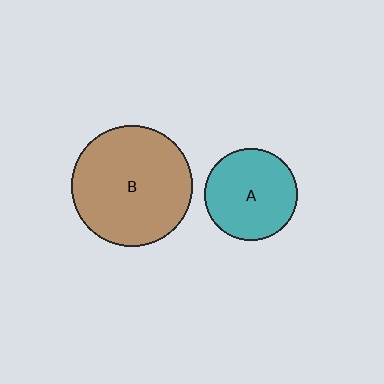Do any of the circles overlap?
No, none of the circles overlap.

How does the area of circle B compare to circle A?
Approximately 1.7 times.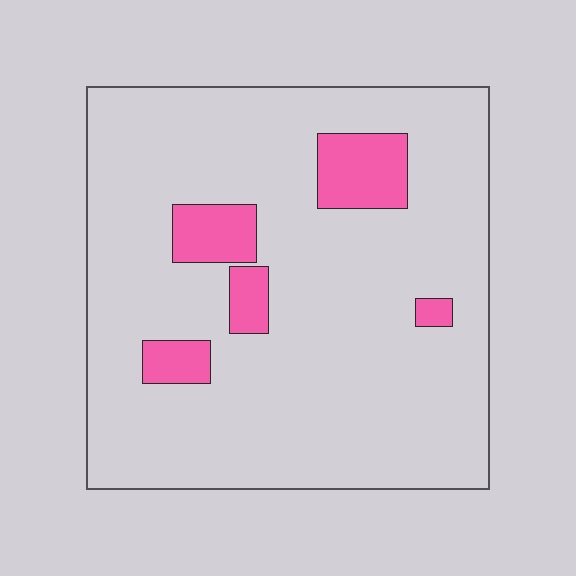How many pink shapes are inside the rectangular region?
5.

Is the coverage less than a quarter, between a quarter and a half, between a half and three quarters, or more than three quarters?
Less than a quarter.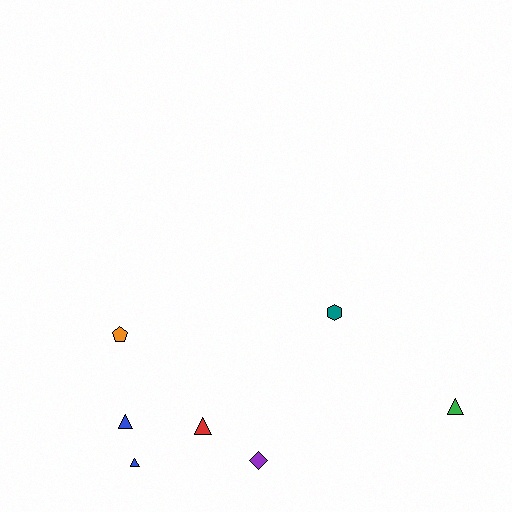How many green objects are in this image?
There is 1 green object.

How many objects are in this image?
There are 7 objects.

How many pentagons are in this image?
There is 1 pentagon.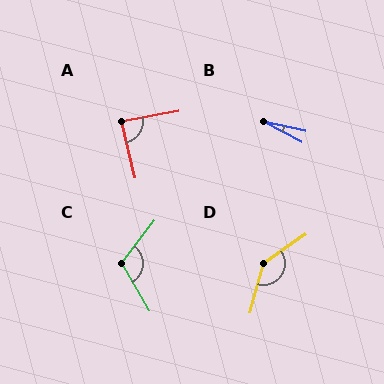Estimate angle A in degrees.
Approximately 87 degrees.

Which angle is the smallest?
B, at approximately 15 degrees.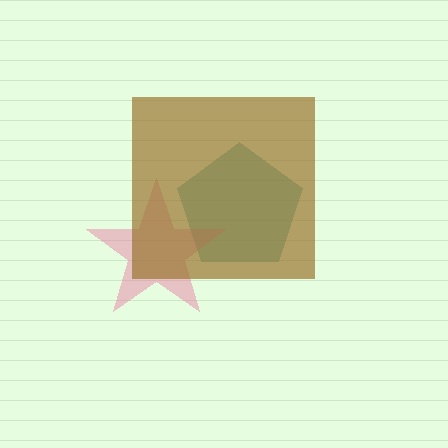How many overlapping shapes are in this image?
There are 3 overlapping shapes in the image.